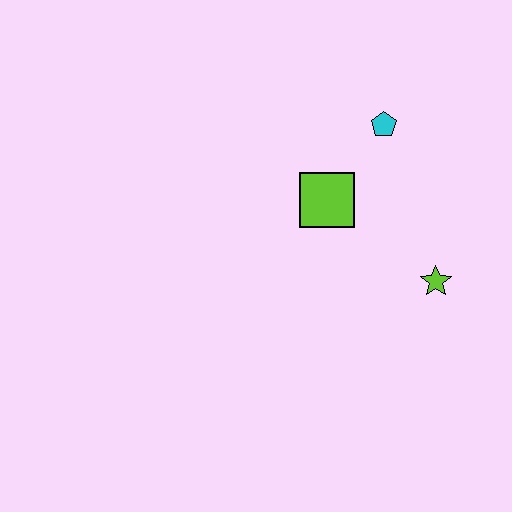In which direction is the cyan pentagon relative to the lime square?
The cyan pentagon is above the lime square.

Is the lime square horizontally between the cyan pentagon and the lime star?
No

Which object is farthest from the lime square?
The lime star is farthest from the lime square.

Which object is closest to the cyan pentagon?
The lime square is closest to the cyan pentagon.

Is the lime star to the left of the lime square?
No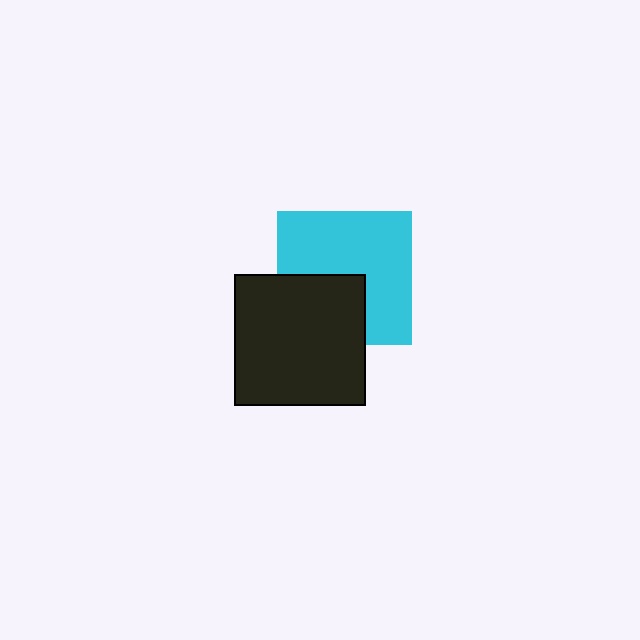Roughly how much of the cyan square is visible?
About half of it is visible (roughly 65%).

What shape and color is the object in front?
The object in front is a black square.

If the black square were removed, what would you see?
You would see the complete cyan square.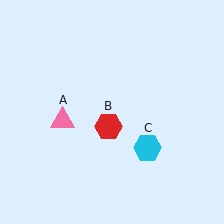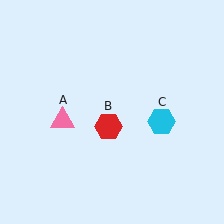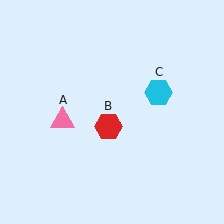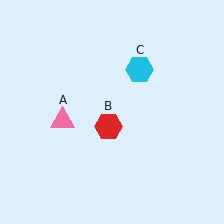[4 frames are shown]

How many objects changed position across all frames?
1 object changed position: cyan hexagon (object C).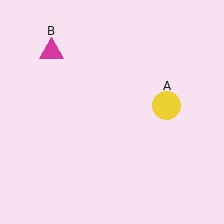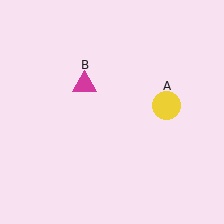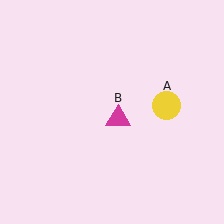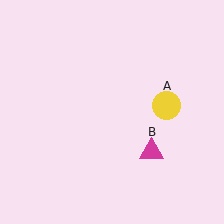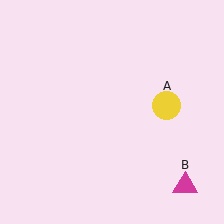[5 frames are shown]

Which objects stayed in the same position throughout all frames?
Yellow circle (object A) remained stationary.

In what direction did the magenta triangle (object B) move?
The magenta triangle (object B) moved down and to the right.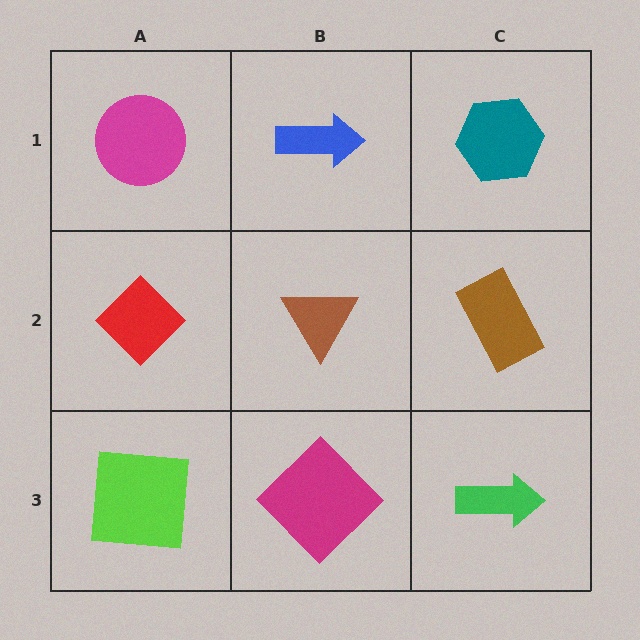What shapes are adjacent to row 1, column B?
A brown triangle (row 2, column B), a magenta circle (row 1, column A), a teal hexagon (row 1, column C).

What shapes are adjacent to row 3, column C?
A brown rectangle (row 2, column C), a magenta diamond (row 3, column B).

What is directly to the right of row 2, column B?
A brown rectangle.